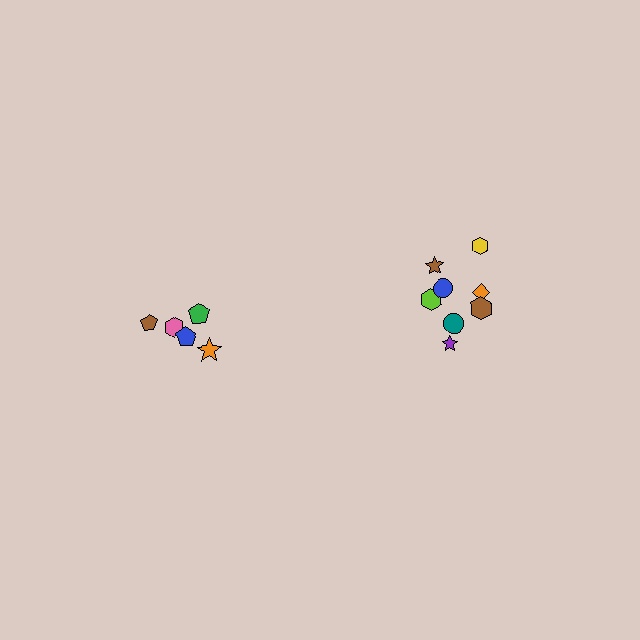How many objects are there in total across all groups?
There are 13 objects.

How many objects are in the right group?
There are 8 objects.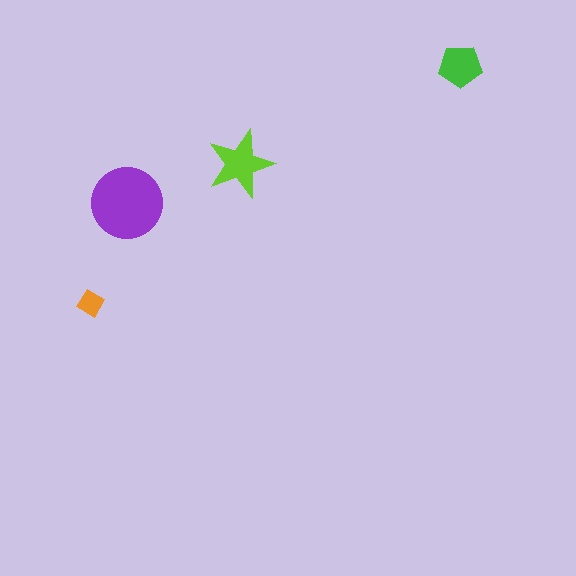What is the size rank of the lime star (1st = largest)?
2nd.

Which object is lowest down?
The orange diamond is bottommost.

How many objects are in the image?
There are 4 objects in the image.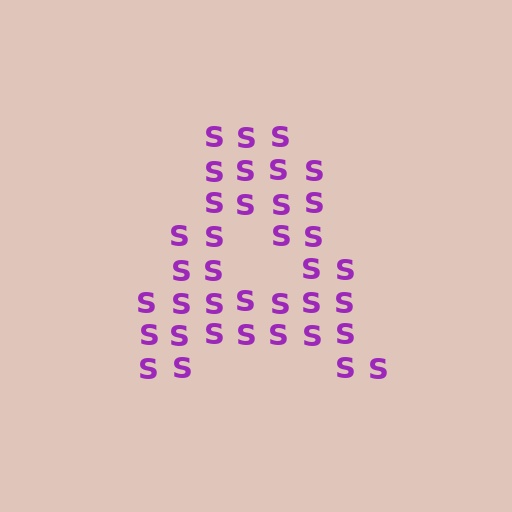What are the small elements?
The small elements are letter S's.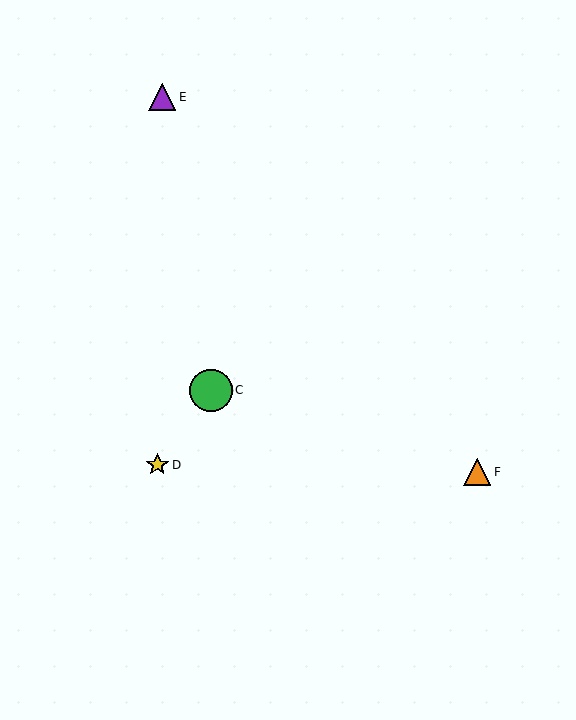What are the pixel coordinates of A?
Object A is at (208, 394).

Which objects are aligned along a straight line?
Objects A, B, C, D are aligned along a straight line.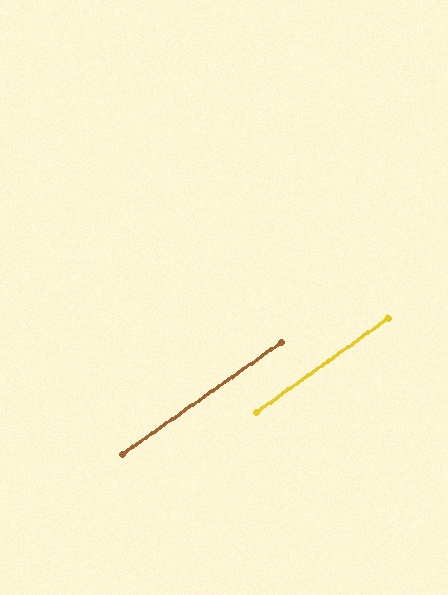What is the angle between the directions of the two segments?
Approximately 0 degrees.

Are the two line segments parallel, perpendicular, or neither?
Parallel — their directions differ by only 0.2°.